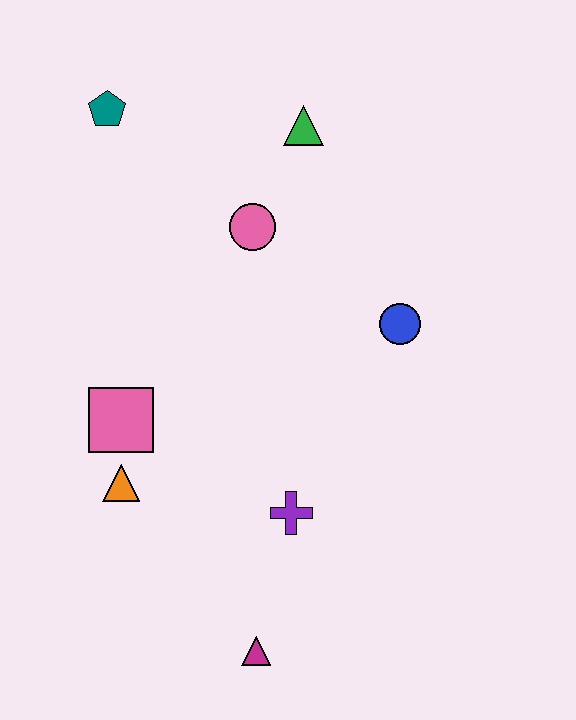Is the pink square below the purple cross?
No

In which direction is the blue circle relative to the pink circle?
The blue circle is to the right of the pink circle.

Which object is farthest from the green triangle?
The magenta triangle is farthest from the green triangle.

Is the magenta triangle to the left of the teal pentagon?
No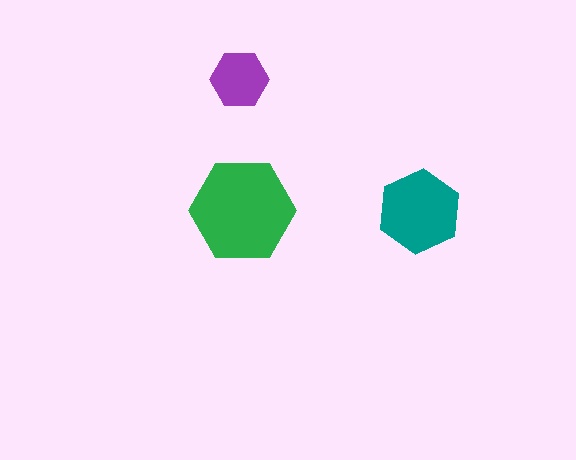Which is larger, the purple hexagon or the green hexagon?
The green one.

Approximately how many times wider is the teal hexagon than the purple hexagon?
About 1.5 times wider.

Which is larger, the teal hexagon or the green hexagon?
The green one.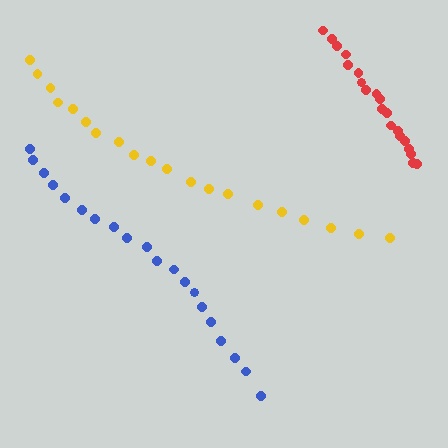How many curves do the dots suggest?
There are 3 distinct paths.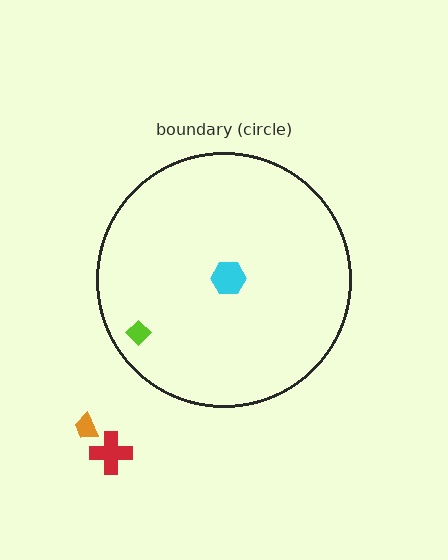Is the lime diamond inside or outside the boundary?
Inside.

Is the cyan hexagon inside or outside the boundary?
Inside.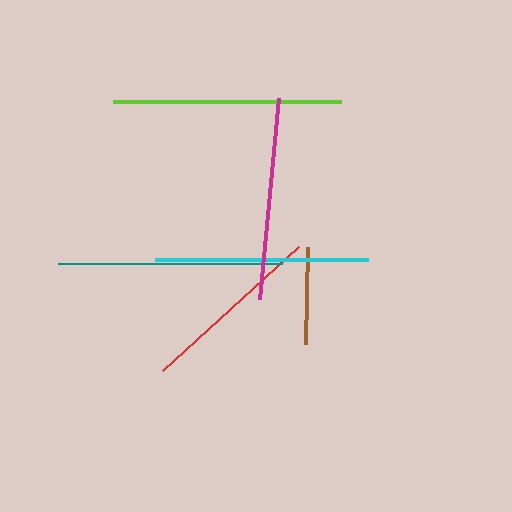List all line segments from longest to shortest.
From longest to shortest: lime, teal, cyan, magenta, red, brown.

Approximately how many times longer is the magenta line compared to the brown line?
The magenta line is approximately 2.1 times the length of the brown line.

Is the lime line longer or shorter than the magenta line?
The lime line is longer than the magenta line.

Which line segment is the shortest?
The brown line is the shortest at approximately 96 pixels.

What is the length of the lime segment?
The lime segment is approximately 228 pixels long.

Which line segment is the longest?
The lime line is the longest at approximately 228 pixels.